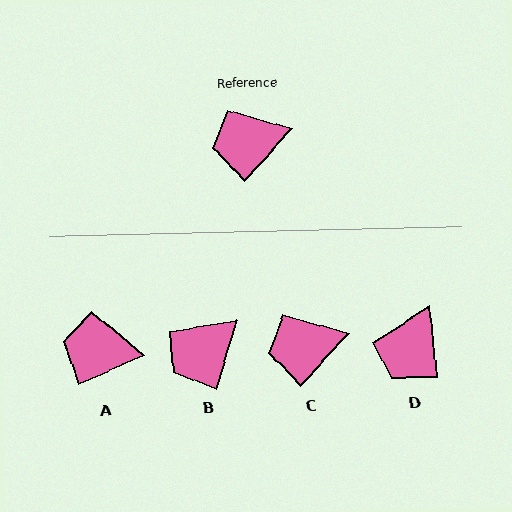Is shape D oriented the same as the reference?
No, it is off by about 48 degrees.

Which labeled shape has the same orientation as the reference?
C.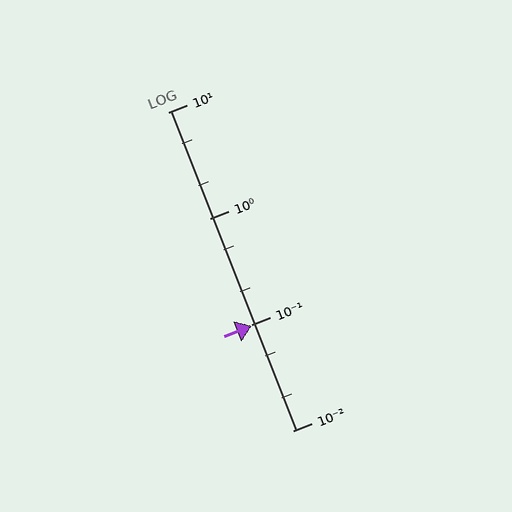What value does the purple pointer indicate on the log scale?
The pointer indicates approximately 0.097.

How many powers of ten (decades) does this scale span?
The scale spans 3 decades, from 0.01 to 10.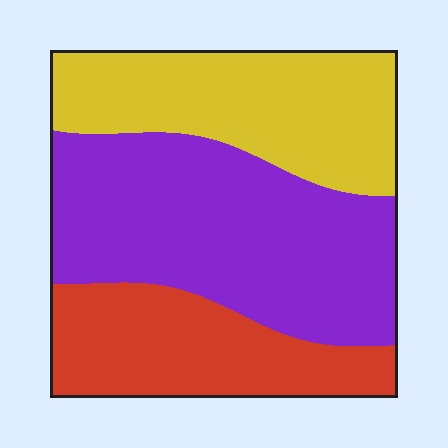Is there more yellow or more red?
Yellow.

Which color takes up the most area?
Purple, at roughly 45%.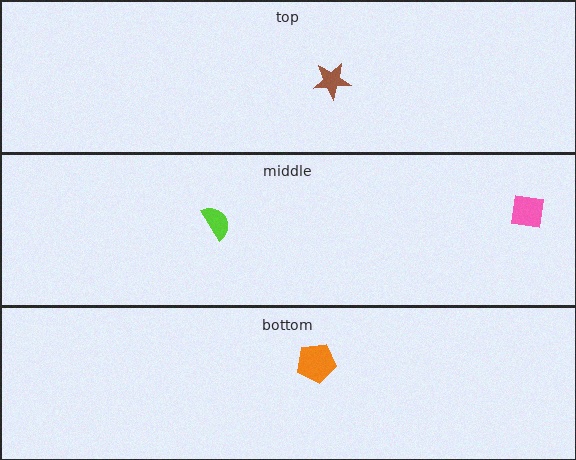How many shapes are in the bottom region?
1.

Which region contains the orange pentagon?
The bottom region.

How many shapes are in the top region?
1.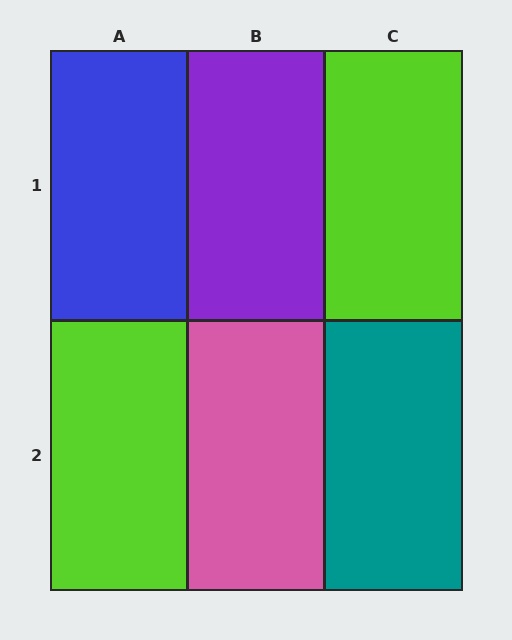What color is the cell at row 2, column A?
Lime.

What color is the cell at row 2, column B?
Pink.